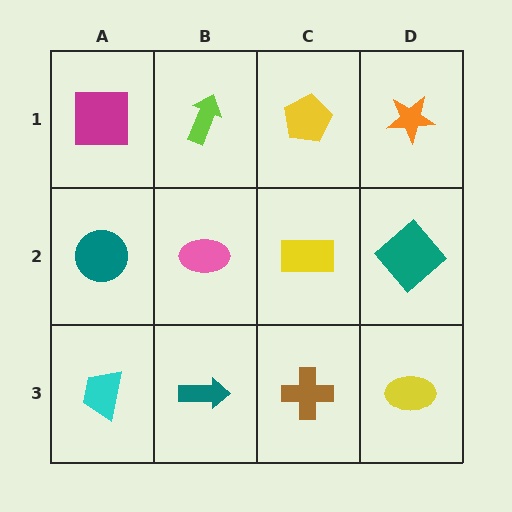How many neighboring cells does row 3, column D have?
2.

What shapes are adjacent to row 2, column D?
An orange star (row 1, column D), a yellow ellipse (row 3, column D), a yellow rectangle (row 2, column C).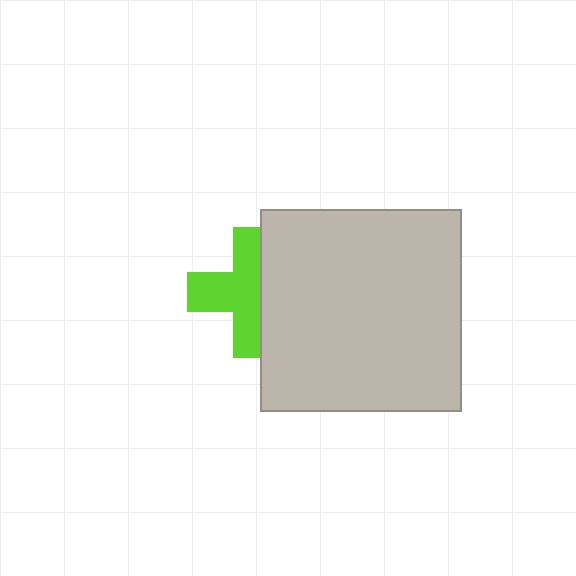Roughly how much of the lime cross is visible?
About half of it is visible (roughly 59%).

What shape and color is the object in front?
The object in front is a light gray square.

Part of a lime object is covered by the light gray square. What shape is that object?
It is a cross.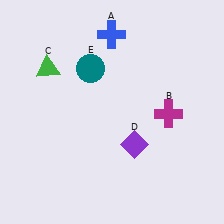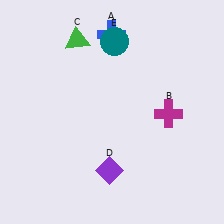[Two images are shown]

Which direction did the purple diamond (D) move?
The purple diamond (D) moved down.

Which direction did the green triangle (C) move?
The green triangle (C) moved right.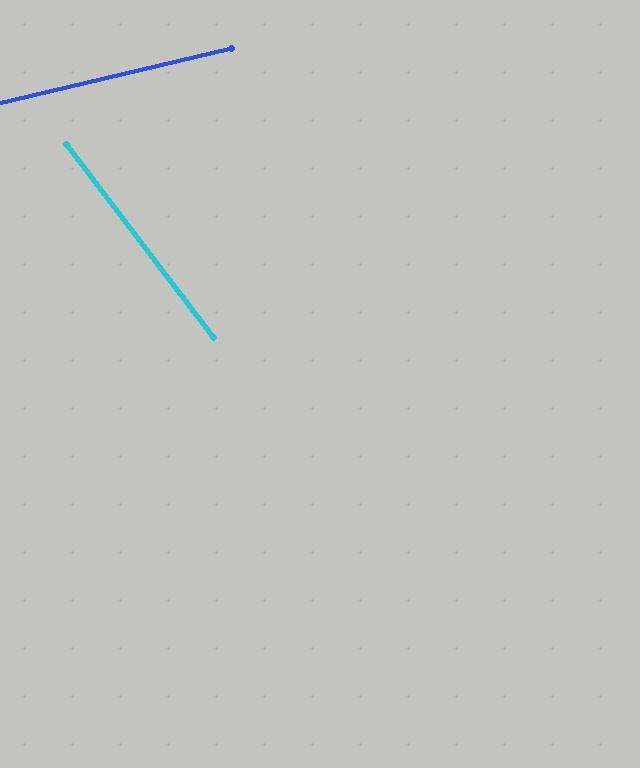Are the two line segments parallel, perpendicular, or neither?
Neither parallel nor perpendicular — they differ by about 66°.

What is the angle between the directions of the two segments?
Approximately 66 degrees.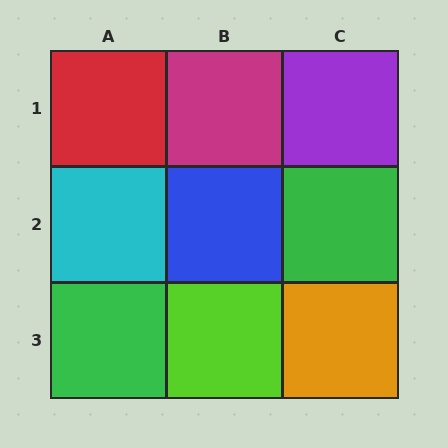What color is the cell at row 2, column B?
Blue.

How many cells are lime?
1 cell is lime.